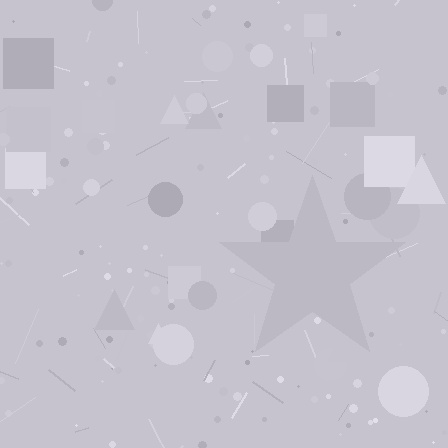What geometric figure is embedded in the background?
A star is embedded in the background.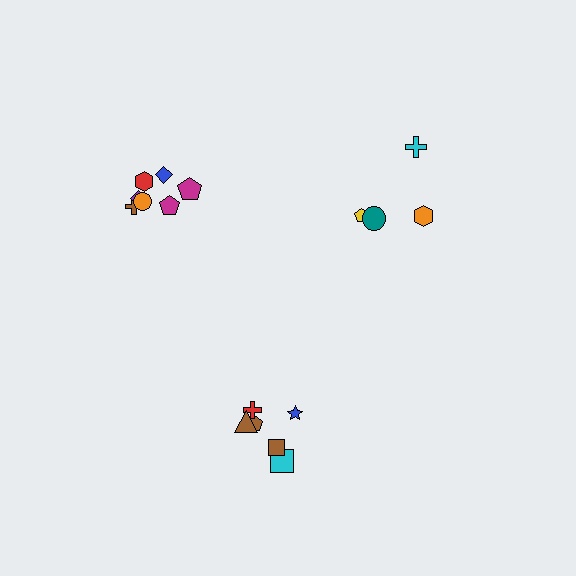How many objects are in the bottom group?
There are 6 objects.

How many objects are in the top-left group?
There are 7 objects.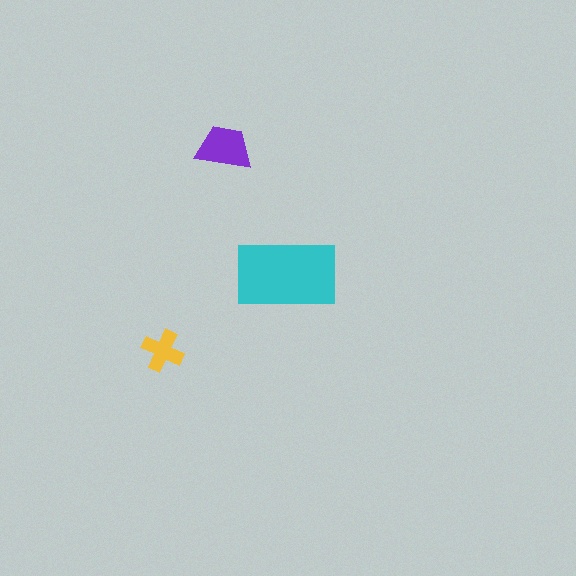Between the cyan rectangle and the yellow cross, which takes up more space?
The cyan rectangle.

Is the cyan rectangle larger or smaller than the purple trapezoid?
Larger.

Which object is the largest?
The cyan rectangle.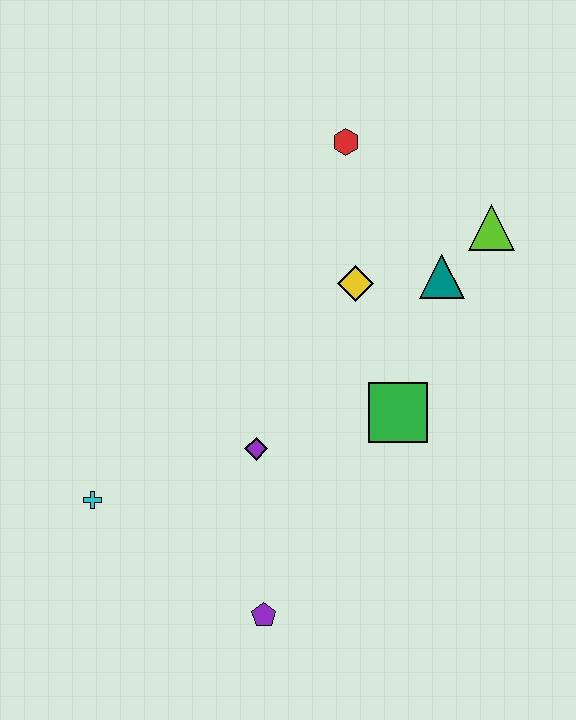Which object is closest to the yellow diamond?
The teal triangle is closest to the yellow diamond.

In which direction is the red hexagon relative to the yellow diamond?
The red hexagon is above the yellow diamond.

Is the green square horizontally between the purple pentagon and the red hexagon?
No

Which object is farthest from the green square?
The cyan cross is farthest from the green square.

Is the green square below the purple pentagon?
No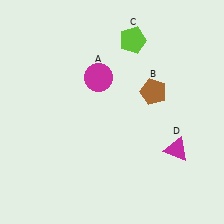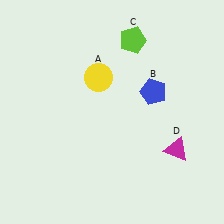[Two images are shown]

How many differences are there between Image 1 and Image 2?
There are 2 differences between the two images.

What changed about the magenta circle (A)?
In Image 1, A is magenta. In Image 2, it changed to yellow.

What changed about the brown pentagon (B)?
In Image 1, B is brown. In Image 2, it changed to blue.